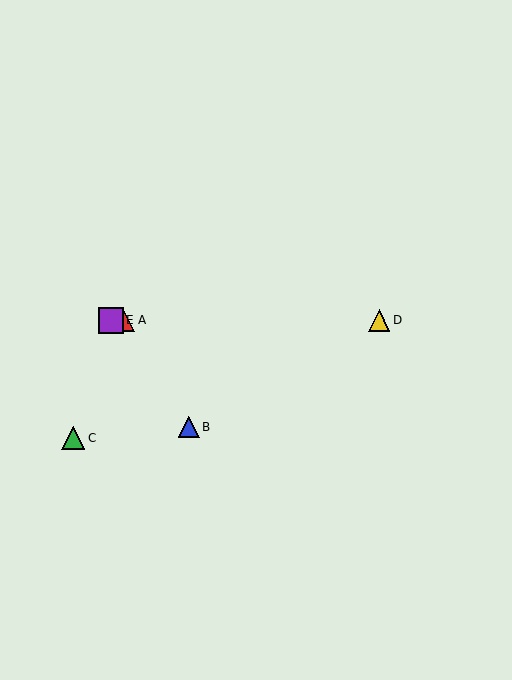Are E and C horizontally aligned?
No, E is at y≈320 and C is at y≈438.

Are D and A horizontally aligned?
Yes, both are at y≈321.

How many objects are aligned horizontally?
3 objects (A, D, E) are aligned horizontally.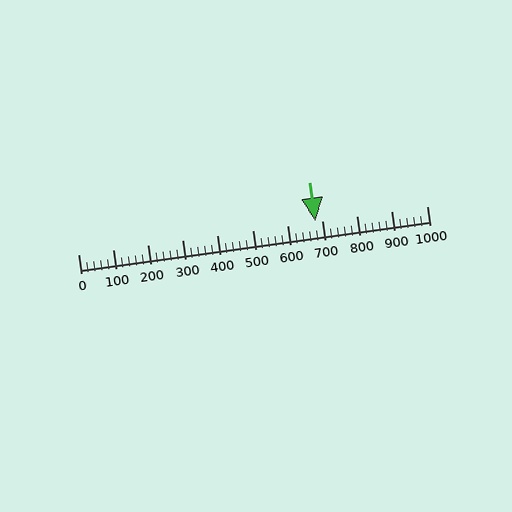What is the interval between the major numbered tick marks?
The major tick marks are spaced 100 units apart.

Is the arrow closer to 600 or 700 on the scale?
The arrow is closer to 700.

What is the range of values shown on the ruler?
The ruler shows values from 0 to 1000.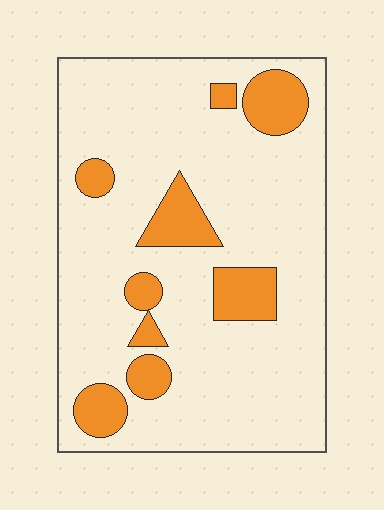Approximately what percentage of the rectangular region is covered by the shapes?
Approximately 15%.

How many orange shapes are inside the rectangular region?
9.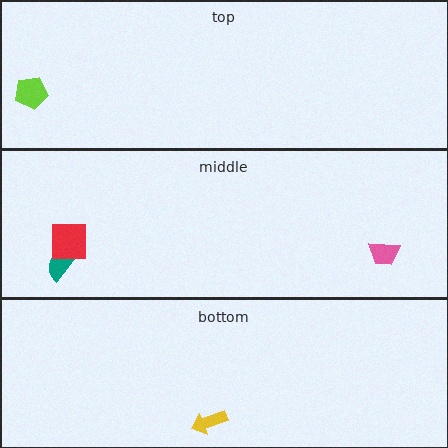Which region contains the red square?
The middle region.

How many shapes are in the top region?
1.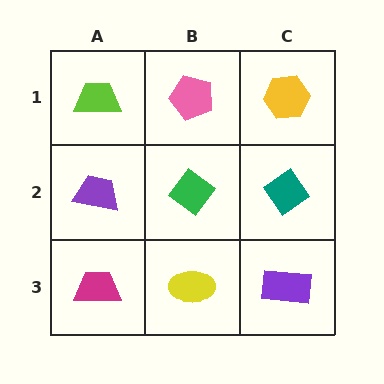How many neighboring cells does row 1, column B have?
3.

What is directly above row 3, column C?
A teal diamond.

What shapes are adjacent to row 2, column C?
A yellow hexagon (row 1, column C), a purple rectangle (row 3, column C), a green diamond (row 2, column B).